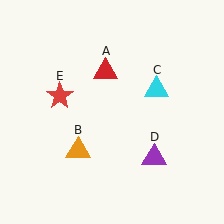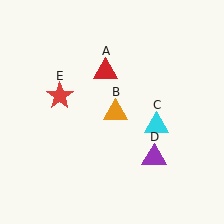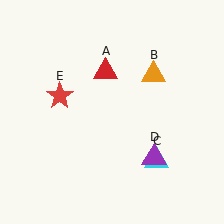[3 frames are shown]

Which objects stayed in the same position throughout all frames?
Red triangle (object A) and purple triangle (object D) and red star (object E) remained stationary.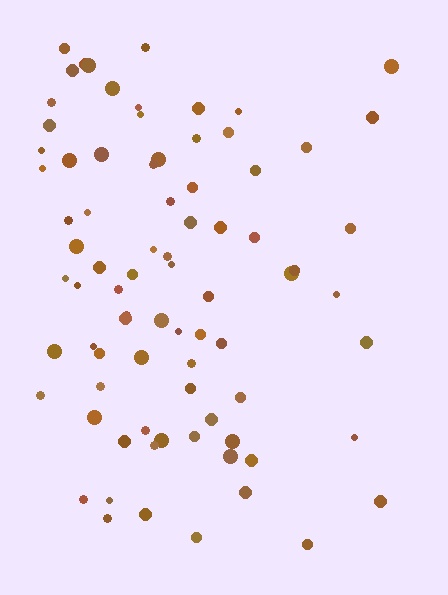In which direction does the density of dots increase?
From right to left, with the left side densest.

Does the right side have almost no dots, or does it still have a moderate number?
Still a moderate number, just noticeably fewer than the left.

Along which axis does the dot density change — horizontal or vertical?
Horizontal.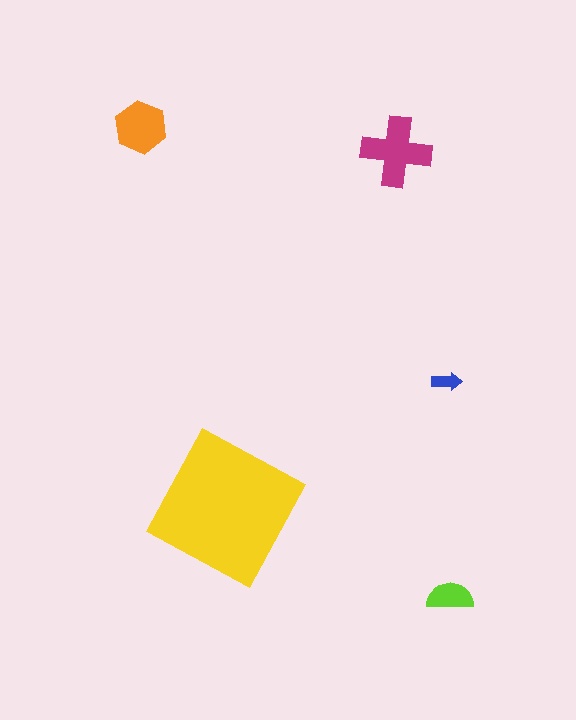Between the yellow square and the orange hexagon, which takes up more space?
The yellow square.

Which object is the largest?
The yellow square.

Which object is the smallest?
The blue arrow.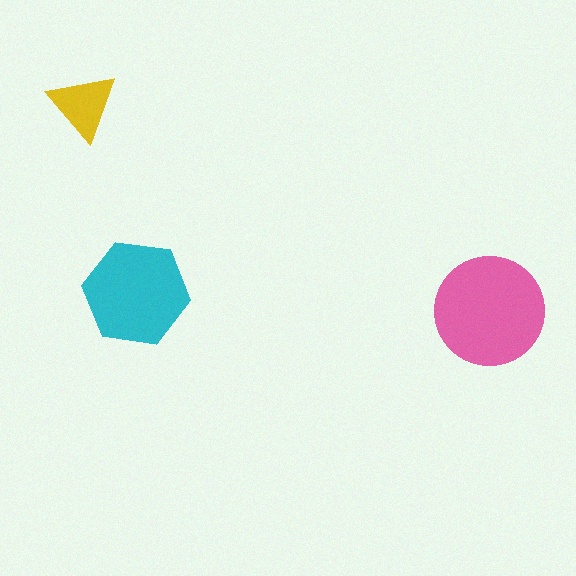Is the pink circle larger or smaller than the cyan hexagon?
Larger.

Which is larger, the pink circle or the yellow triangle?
The pink circle.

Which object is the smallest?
The yellow triangle.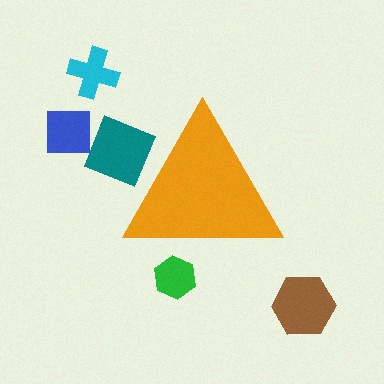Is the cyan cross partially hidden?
No, the cyan cross is fully visible.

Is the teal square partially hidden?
Yes, the teal square is partially hidden behind the orange triangle.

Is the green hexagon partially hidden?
Yes, the green hexagon is partially hidden behind the orange triangle.